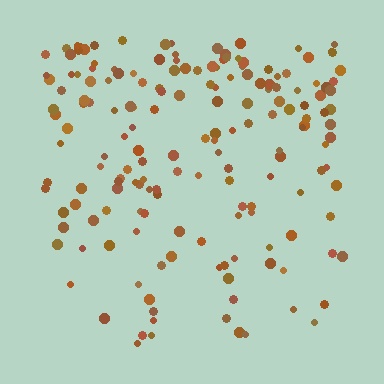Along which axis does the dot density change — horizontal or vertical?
Vertical.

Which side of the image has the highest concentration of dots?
The top.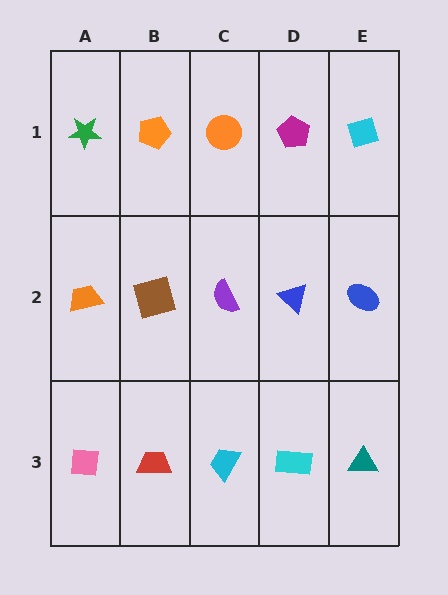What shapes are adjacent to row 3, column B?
A brown square (row 2, column B), a pink square (row 3, column A), a cyan trapezoid (row 3, column C).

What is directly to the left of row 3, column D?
A cyan trapezoid.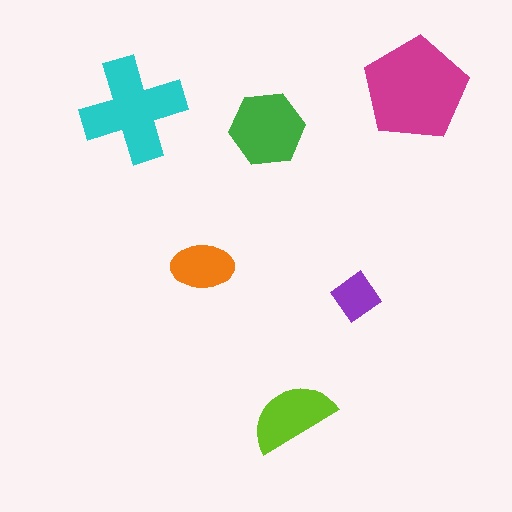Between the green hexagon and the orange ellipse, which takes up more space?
The green hexagon.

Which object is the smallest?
The purple diamond.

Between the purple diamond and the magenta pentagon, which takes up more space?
The magenta pentagon.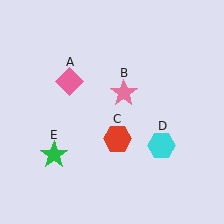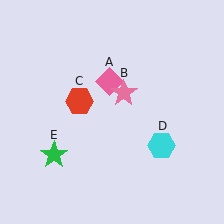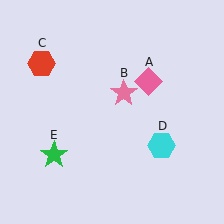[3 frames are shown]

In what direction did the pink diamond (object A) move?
The pink diamond (object A) moved right.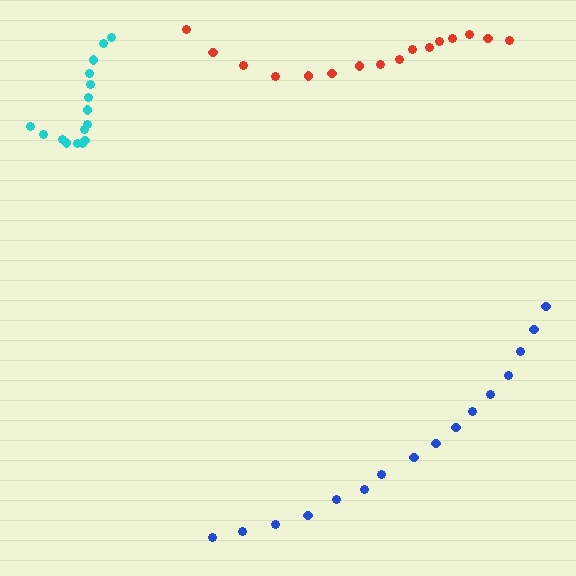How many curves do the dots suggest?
There are 3 distinct paths.